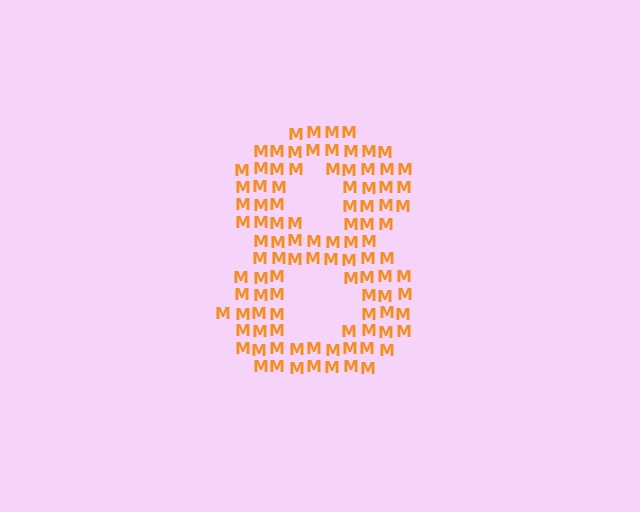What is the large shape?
The large shape is the digit 8.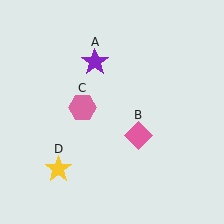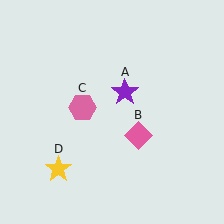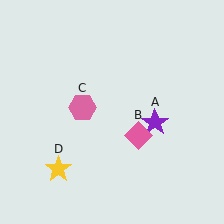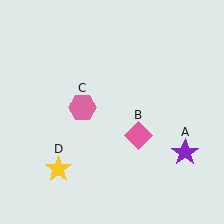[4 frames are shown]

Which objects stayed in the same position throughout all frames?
Pink diamond (object B) and pink hexagon (object C) and yellow star (object D) remained stationary.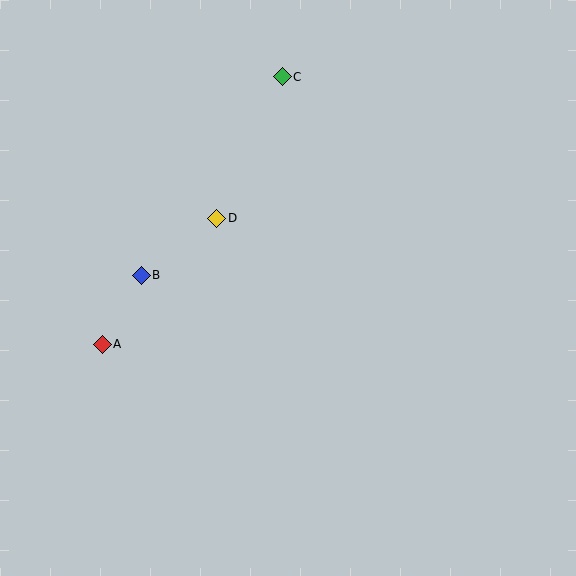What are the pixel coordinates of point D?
Point D is at (217, 218).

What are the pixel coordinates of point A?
Point A is at (102, 344).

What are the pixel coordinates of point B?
Point B is at (141, 275).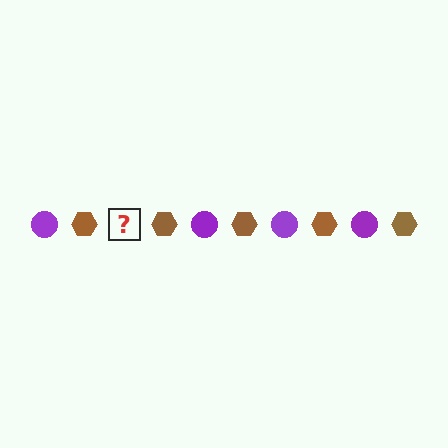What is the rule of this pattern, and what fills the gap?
The rule is that the pattern alternates between purple circle and brown hexagon. The gap should be filled with a purple circle.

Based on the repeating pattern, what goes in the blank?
The blank should be a purple circle.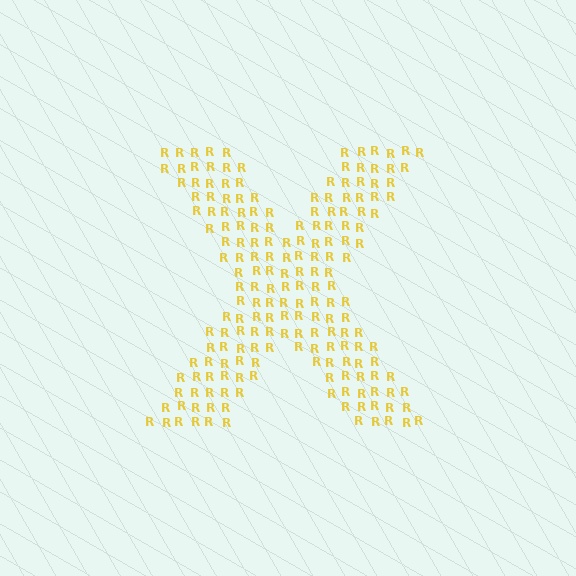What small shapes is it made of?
It is made of small letter R's.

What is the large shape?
The large shape is the letter X.